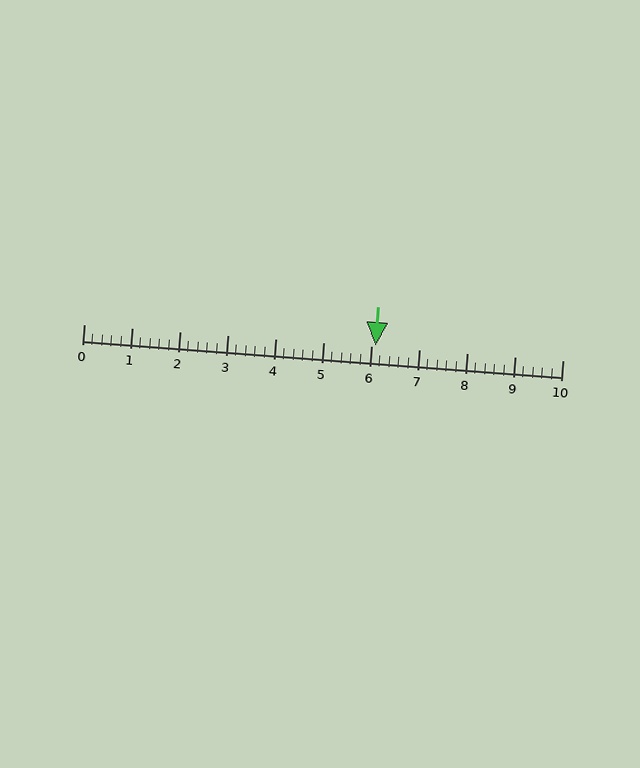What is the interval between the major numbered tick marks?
The major tick marks are spaced 1 units apart.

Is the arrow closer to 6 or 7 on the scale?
The arrow is closer to 6.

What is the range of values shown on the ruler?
The ruler shows values from 0 to 10.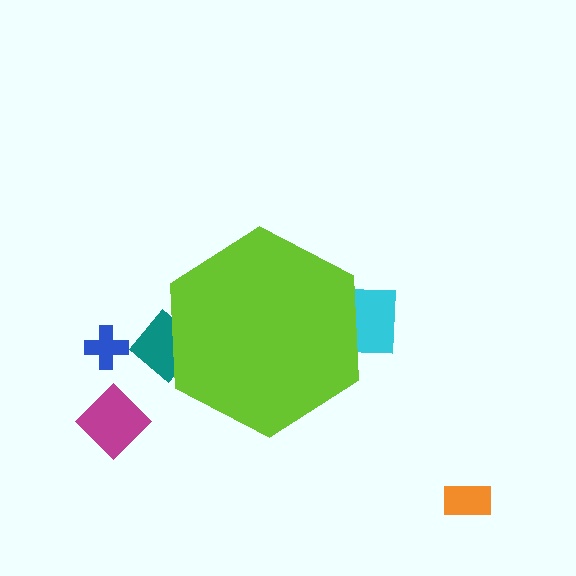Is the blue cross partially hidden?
No, the blue cross is fully visible.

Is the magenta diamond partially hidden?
No, the magenta diamond is fully visible.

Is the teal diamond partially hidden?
Yes, the teal diamond is partially hidden behind the lime hexagon.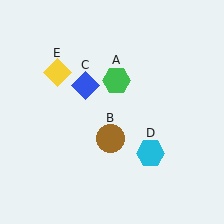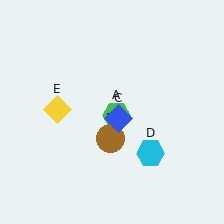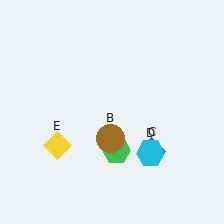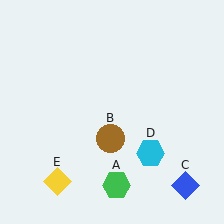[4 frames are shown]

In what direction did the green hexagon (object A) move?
The green hexagon (object A) moved down.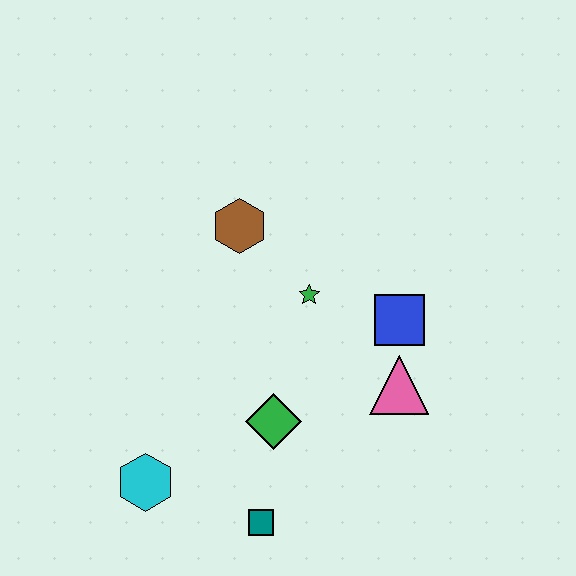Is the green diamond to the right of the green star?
No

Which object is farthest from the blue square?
The cyan hexagon is farthest from the blue square.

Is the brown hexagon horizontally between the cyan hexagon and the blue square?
Yes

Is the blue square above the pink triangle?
Yes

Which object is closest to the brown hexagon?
The green star is closest to the brown hexagon.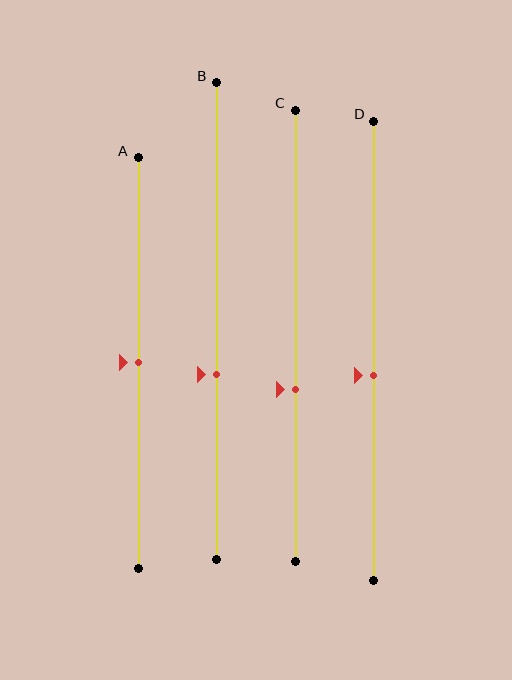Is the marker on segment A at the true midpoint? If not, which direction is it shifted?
Yes, the marker on segment A is at the true midpoint.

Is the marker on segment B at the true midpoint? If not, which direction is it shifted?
No, the marker on segment B is shifted downward by about 11% of the segment length.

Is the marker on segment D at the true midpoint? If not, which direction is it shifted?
No, the marker on segment D is shifted downward by about 5% of the segment length.